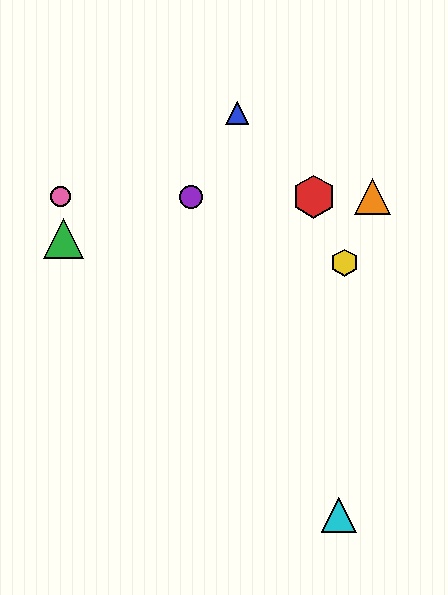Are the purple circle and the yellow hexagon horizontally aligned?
No, the purple circle is at y≈197 and the yellow hexagon is at y≈263.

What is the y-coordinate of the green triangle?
The green triangle is at y≈239.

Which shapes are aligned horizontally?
The red hexagon, the purple circle, the orange triangle, the pink circle are aligned horizontally.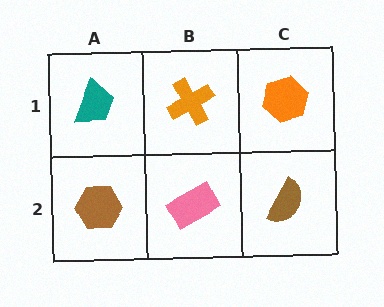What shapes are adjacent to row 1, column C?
A brown semicircle (row 2, column C), an orange cross (row 1, column B).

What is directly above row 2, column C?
An orange hexagon.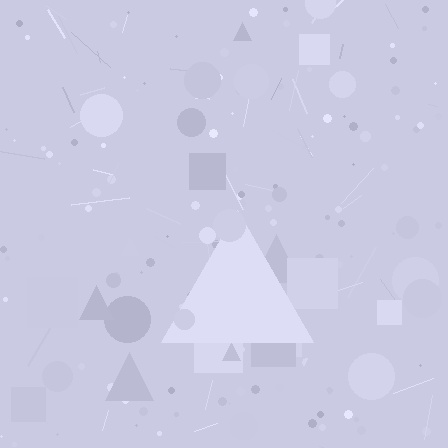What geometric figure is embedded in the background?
A triangle is embedded in the background.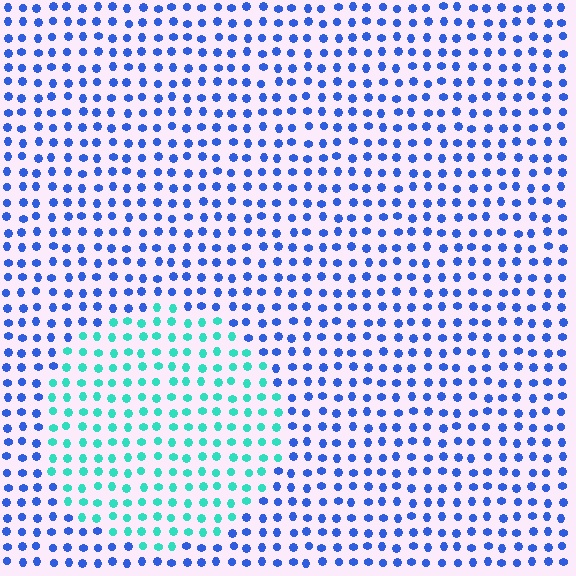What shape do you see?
I see a circle.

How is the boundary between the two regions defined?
The boundary is defined purely by a slight shift in hue (about 56 degrees). Spacing, size, and orientation are identical on both sides.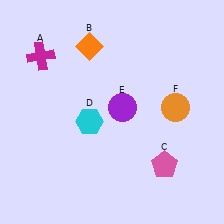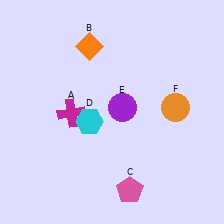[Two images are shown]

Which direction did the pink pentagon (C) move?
The pink pentagon (C) moved left.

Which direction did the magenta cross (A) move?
The magenta cross (A) moved down.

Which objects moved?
The objects that moved are: the magenta cross (A), the pink pentagon (C).